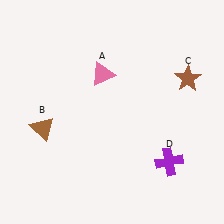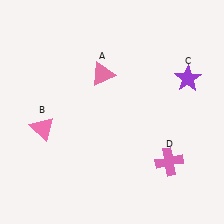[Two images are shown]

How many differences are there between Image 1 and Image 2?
There are 3 differences between the two images.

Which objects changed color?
B changed from brown to pink. C changed from brown to purple. D changed from purple to pink.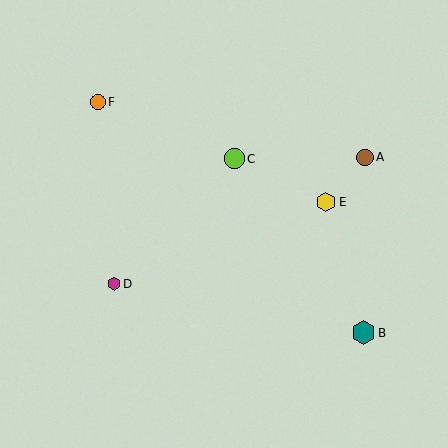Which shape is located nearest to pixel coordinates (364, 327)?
The teal hexagon (labeled B) at (363, 333) is nearest to that location.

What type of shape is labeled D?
Shape D is a magenta hexagon.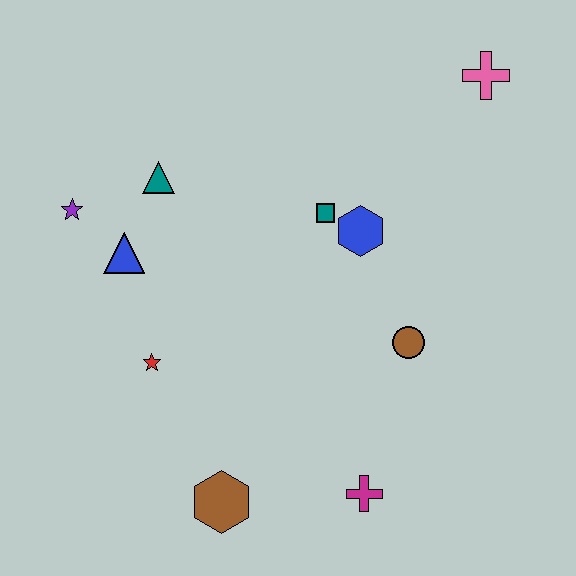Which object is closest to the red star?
The blue triangle is closest to the red star.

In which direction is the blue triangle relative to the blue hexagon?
The blue triangle is to the left of the blue hexagon.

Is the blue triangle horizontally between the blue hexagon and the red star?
No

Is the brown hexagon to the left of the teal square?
Yes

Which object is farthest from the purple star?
The pink cross is farthest from the purple star.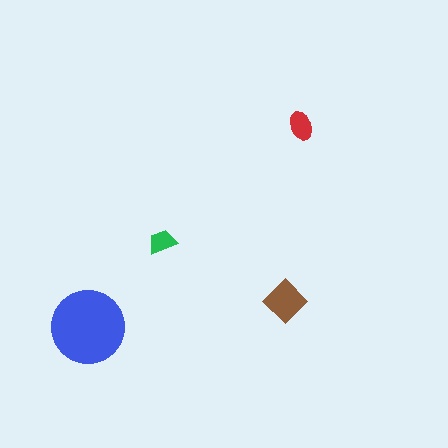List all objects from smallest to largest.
The green trapezoid, the red ellipse, the brown diamond, the blue circle.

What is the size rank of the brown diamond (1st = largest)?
2nd.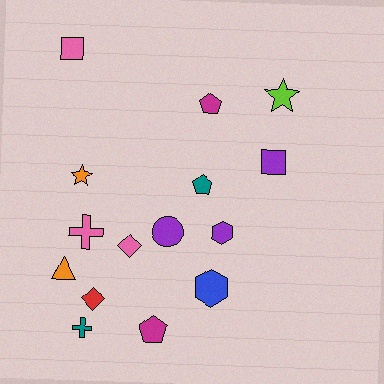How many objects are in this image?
There are 15 objects.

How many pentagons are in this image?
There are 3 pentagons.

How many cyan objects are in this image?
There are no cyan objects.